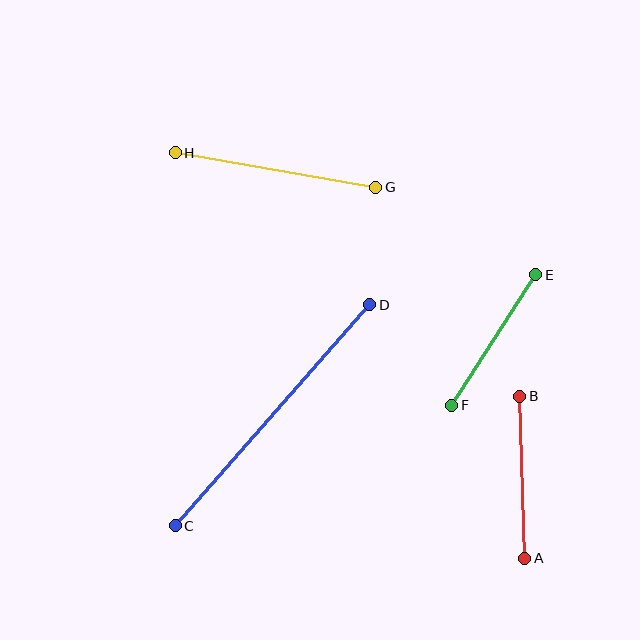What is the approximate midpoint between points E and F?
The midpoint is at approximately (494, 340) pixels.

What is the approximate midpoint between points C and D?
The midpoint is at approximately (272, 415) pixels.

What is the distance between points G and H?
The distance is approximately 203 pixels.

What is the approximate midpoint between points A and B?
The midpoint is at approximately (522, 477) pixels.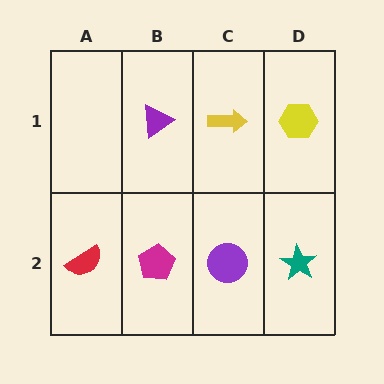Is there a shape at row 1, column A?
No, that cell is empty.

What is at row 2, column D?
A teal star.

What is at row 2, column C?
A purple circle.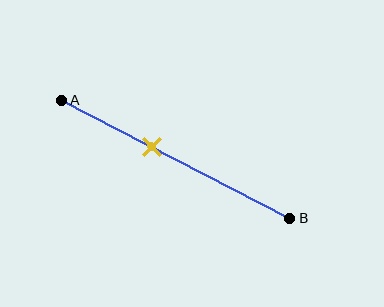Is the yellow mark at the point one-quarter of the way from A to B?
No, the mark is at about 40% from A, not at the 25% one-quarter point.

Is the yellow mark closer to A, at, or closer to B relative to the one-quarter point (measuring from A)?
The yellow mark is closer to point B than the one-quarter point of segment AB.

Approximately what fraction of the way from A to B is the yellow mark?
The yellow mark is approximately 40% of the way from A to B.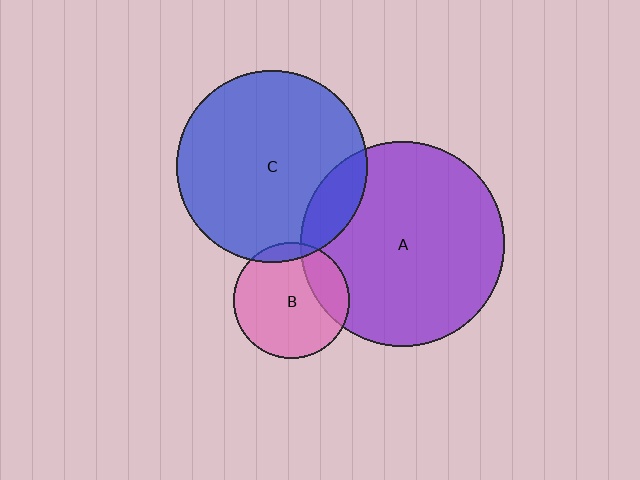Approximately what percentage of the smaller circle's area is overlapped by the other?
Approximately 15%.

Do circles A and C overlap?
Yes.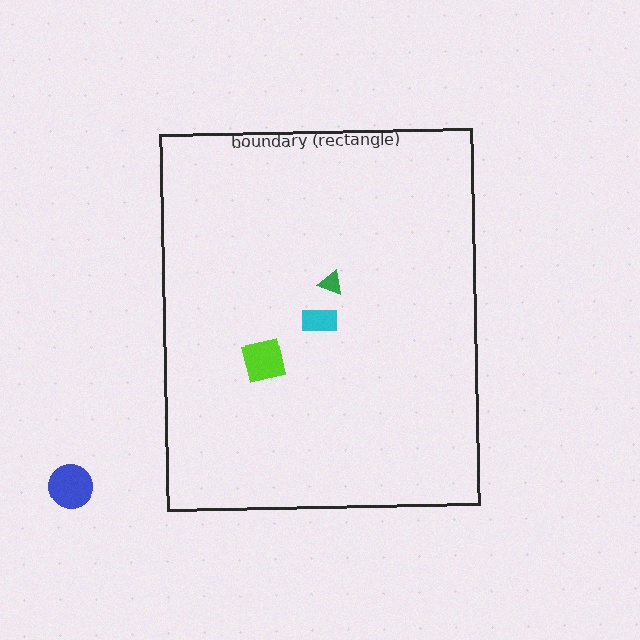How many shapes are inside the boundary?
3 inside, 1 outside.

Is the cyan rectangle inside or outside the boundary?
Inside.